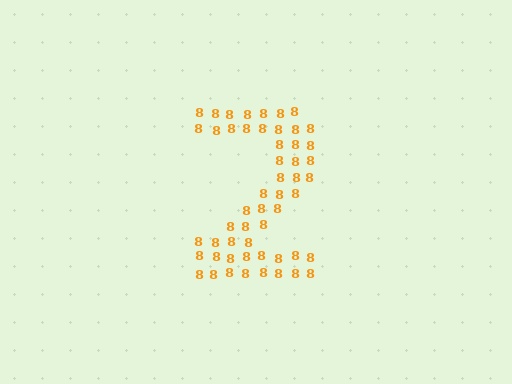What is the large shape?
The large shape is the digit 2.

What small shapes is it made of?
It is made of small digit 8's.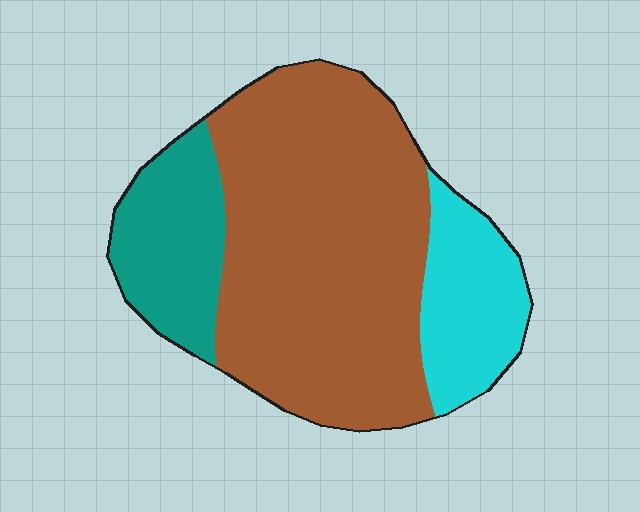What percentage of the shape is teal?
Teal covers around 20% of the shape.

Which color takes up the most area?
Brown, at roughly 65%.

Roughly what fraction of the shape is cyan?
Cyan covers about 15% of the shape.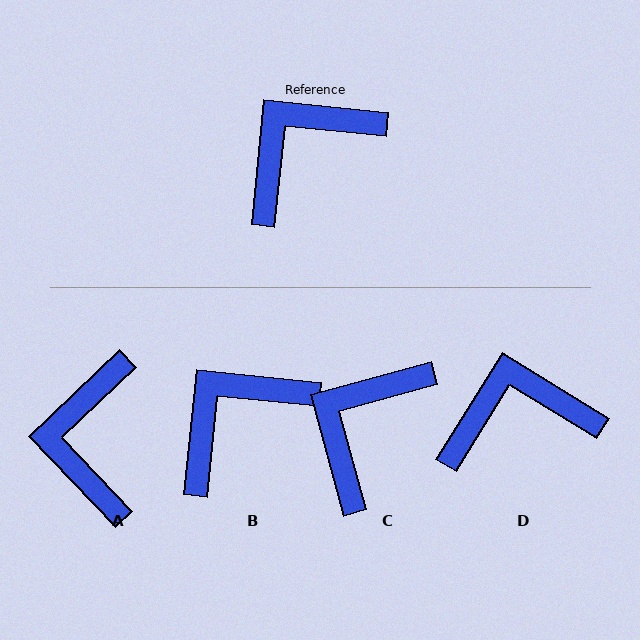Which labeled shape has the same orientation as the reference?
B.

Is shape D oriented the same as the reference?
No, it is off by about 26 degrees.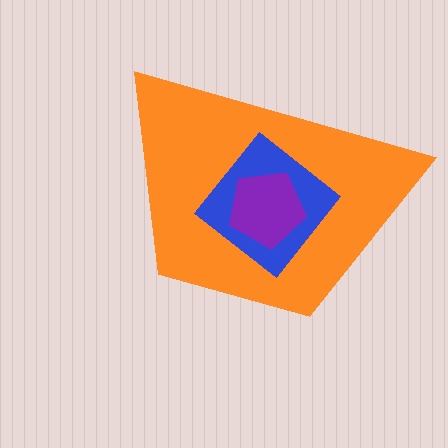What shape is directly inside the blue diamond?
The purple pentagon.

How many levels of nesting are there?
3.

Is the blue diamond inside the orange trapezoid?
Yes.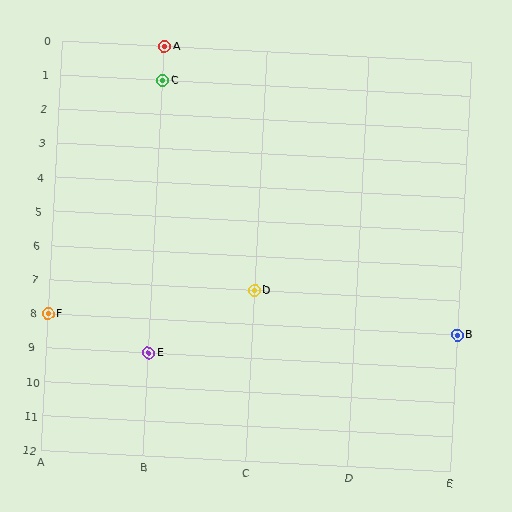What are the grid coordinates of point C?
Point C is at grid coordinates (B, 1).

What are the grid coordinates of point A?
Point A is at grid coordinates (B, 0).